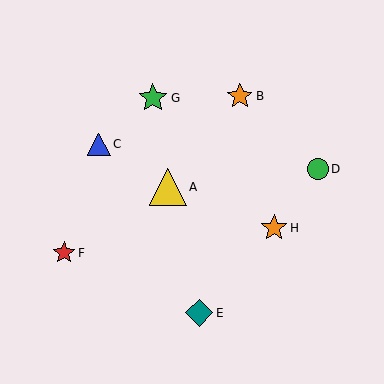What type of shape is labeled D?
Shape D is a green circle.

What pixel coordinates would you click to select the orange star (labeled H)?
Click at (274, 228) to select the orange star H.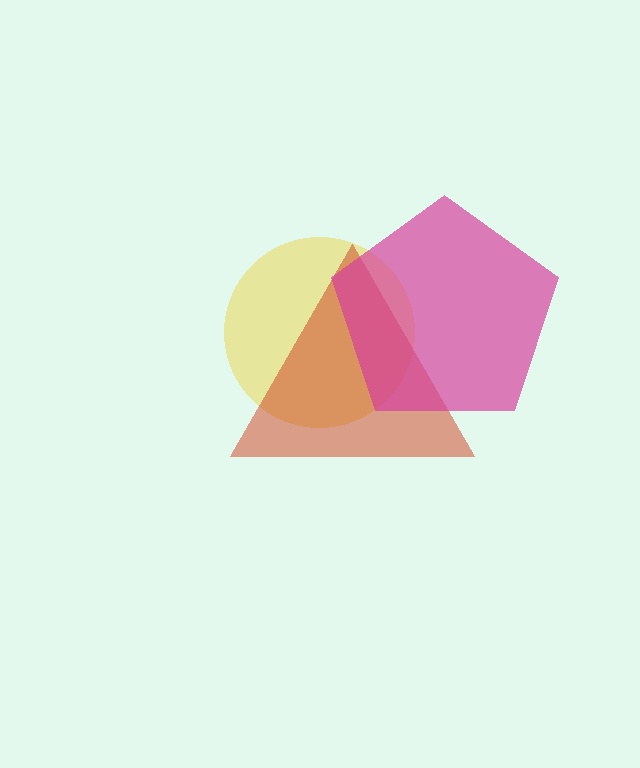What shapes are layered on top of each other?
The layered shapes are: a yellow circle, a red triangle, a magenta pentagon.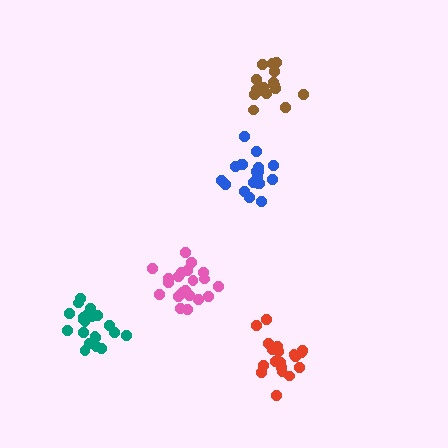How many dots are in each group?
Group 1: 21 dots, Group 2: 19 dots, Group 3: 21 dots, Group 4: 21 dots, Group 5: 16 dots (98 total).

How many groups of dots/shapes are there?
There are 5 groups.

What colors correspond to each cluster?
The clusters are colored: red, blue, teal, pink, brown.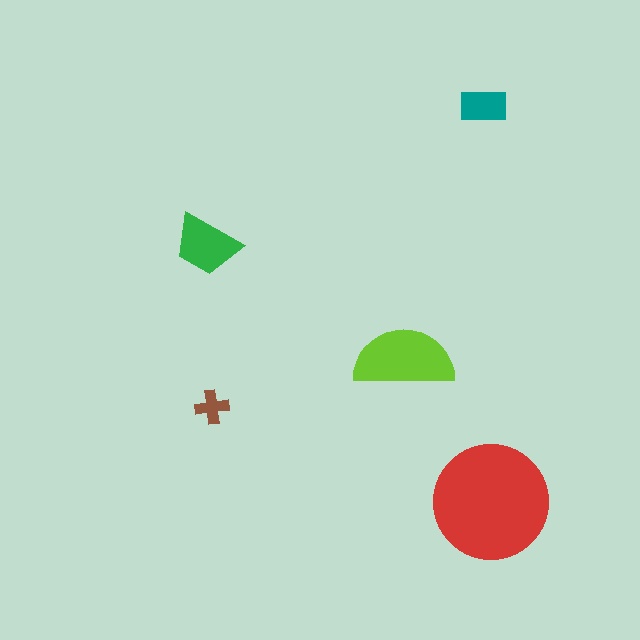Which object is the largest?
The red circle.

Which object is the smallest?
The brown cross.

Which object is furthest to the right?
The red circle is rightmost.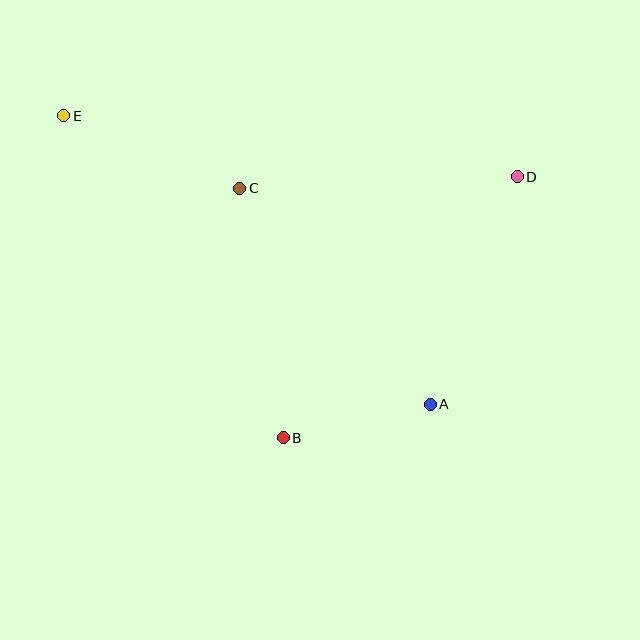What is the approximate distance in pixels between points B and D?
The distance between B and D is approximately 351 pixels.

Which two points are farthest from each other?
Points A and E are farthest from each other.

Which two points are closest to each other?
Points A and B are closest to each other.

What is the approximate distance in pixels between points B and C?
The distance between B and C is approximately 253 pixels.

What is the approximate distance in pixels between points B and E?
The distance between B and E is approximately 390 pixels.